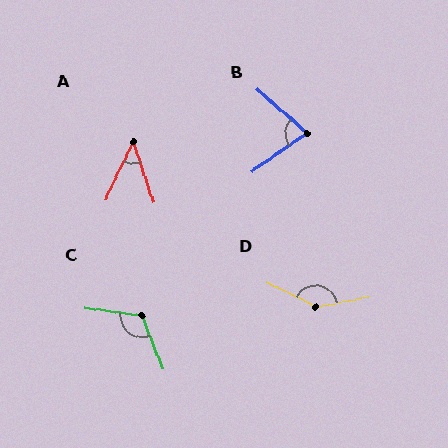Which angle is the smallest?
A, at approximately 45 degrees.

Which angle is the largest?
D, at approximately 143 degrees.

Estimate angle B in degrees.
Approximately 76 degrees.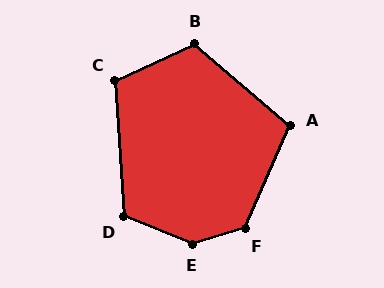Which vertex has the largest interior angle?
E, at approximately 142 degrees.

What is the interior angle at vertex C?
Approximately 111 degrees (obtuse).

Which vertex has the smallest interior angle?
A, at approximately 107 degrees.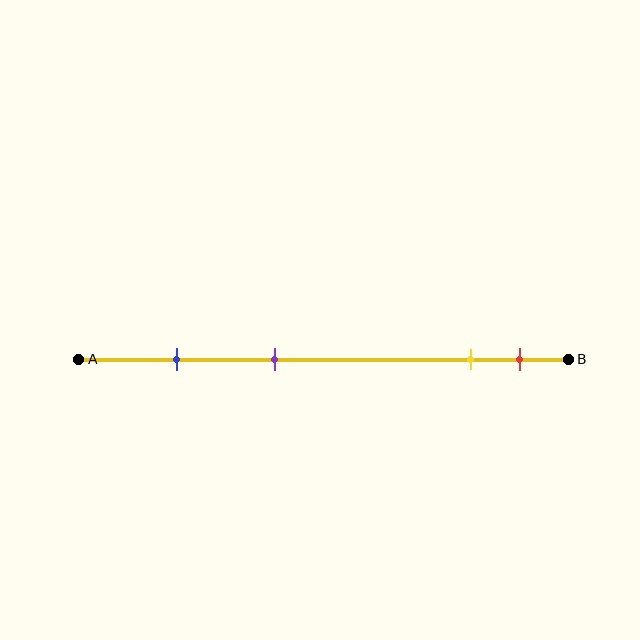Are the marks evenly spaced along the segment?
No, the marks are not evenly spaced.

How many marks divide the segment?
There are 4 marks dividing the segment.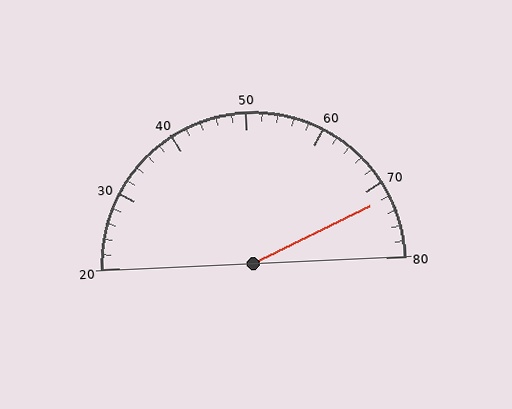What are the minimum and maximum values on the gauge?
The gauge ranges from 20 to 80.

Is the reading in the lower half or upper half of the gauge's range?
The reading is in the upper half of the range (20 to 80).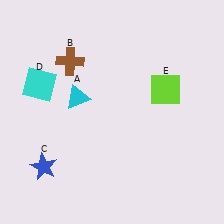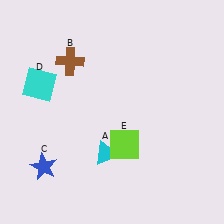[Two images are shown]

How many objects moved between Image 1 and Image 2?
2 objects moved between the two images.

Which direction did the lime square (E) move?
The lime square (E) moved down.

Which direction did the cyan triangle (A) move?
The cyan triangle (A) moved down.